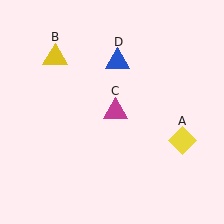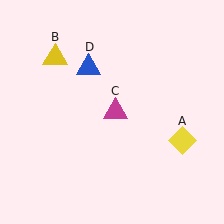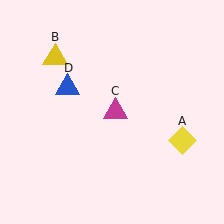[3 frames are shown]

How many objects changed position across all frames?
1 object changed position: blue triangle (object D).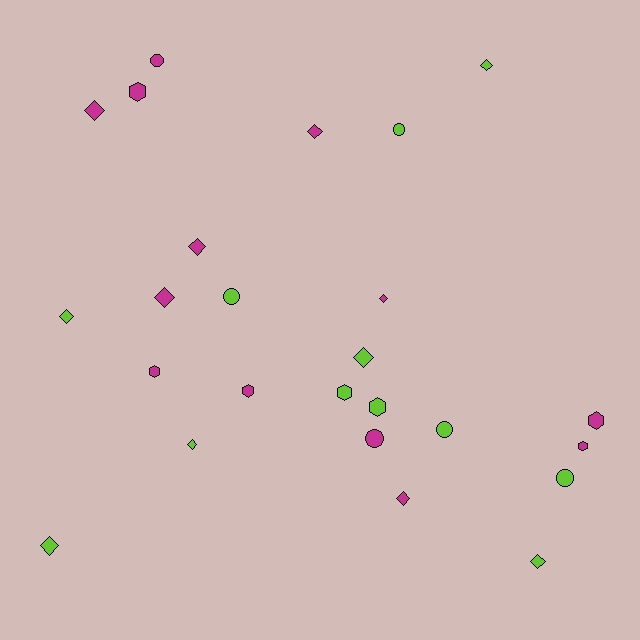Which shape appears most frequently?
Diamond, with 12 objects.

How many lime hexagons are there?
There are 2 lime hexagons.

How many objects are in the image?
There are 25 objects.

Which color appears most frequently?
Magenta, with 13 objects.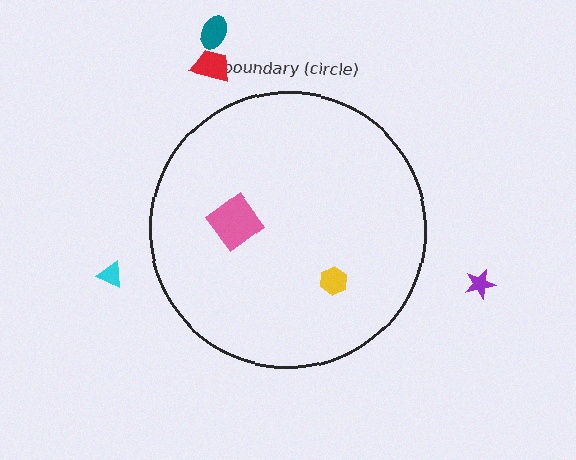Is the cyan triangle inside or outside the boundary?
Outside.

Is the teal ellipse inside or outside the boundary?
Outside.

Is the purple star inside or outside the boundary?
Outside.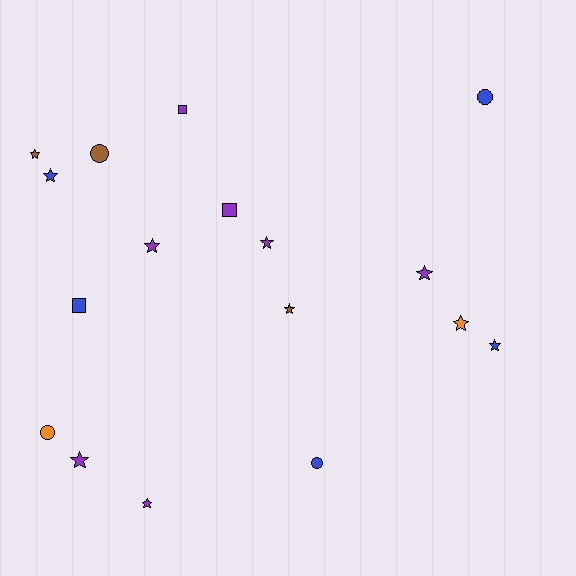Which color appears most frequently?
Purple, with 7 objects.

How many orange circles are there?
There is 1 orange circle.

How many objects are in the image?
There are 17 objects.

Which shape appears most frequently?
Star, with 10 objects.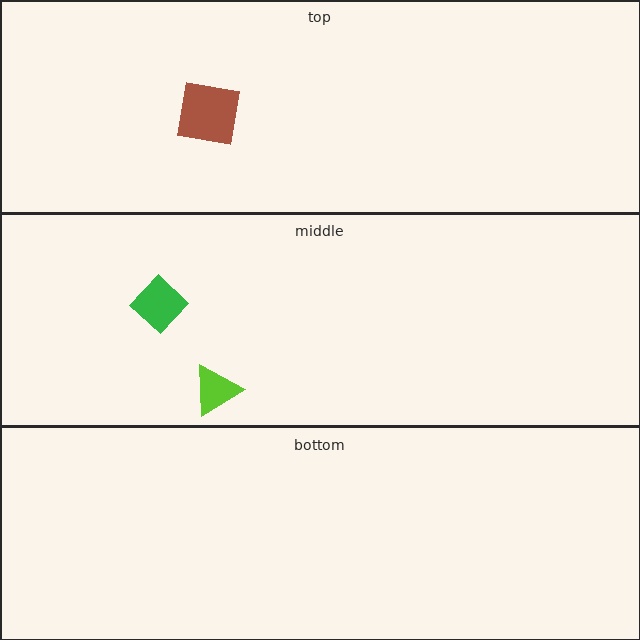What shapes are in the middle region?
The green diamond, the lime triangle.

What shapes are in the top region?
The brown square.